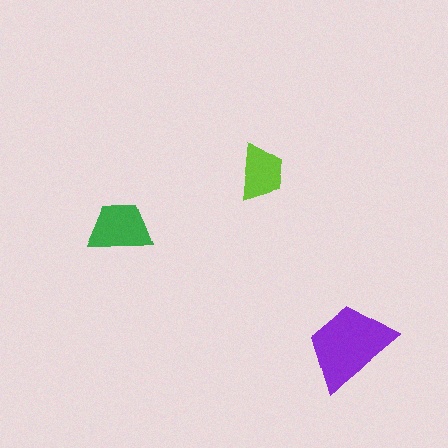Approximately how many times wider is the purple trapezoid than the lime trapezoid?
About 1.5 times wider.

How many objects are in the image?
There are 3 objects in the image.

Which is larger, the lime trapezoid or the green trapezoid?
The green one.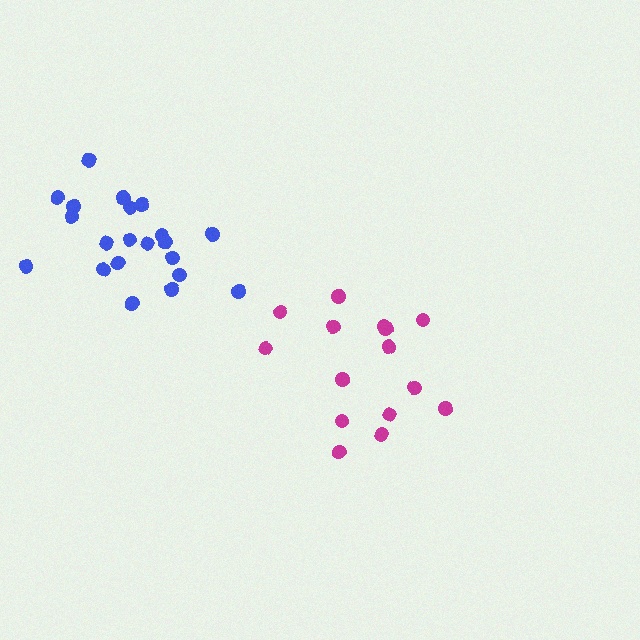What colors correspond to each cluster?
The clusters are colored: magenta, blue.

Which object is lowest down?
The magenta cluster is bottommost.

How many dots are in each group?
Group 1: 15 dots, Group 2: 21 dots (36 total).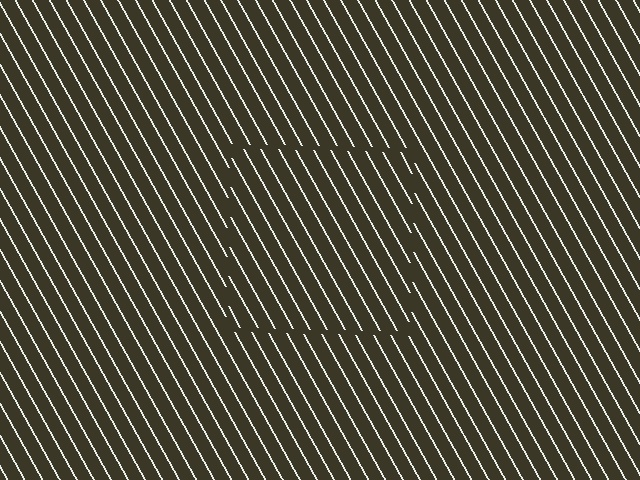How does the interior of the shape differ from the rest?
The interior of the shape contains the same grating, shifted by half a period — the contour is defined by the phase discontinuity where line-ends from the inner and outer gratings abut.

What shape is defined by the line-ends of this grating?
An illusory square. The interior of the shape contains the same grating, shifted by half a period — the contour is defined by the phase discontinuity where line-ends from the inner and outer gratings abut.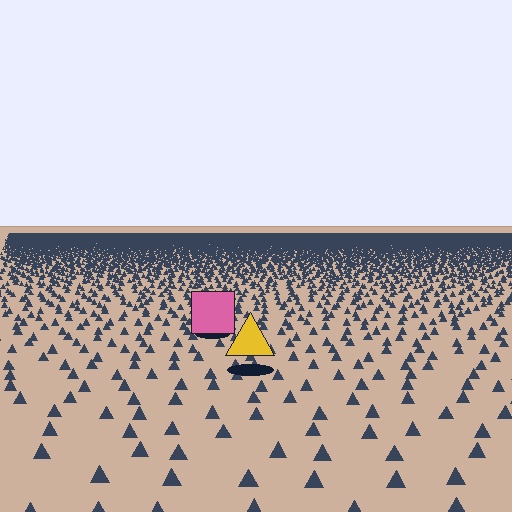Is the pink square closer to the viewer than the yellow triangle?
No. The yellow triangle is closer — you can tell from the texture gradient: the ground texture is coarser near it.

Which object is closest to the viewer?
The yellow triangle is closest. The texture marks near it are larger and more spread out.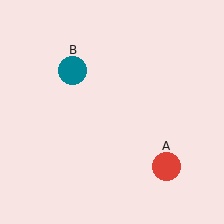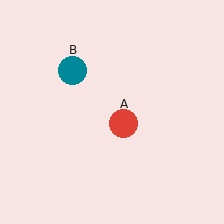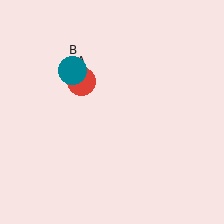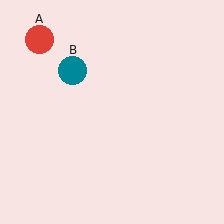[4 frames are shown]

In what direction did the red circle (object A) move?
The red circle (object A) moved up and to the left.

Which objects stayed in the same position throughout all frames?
Teal circle (object B) remained stationary.